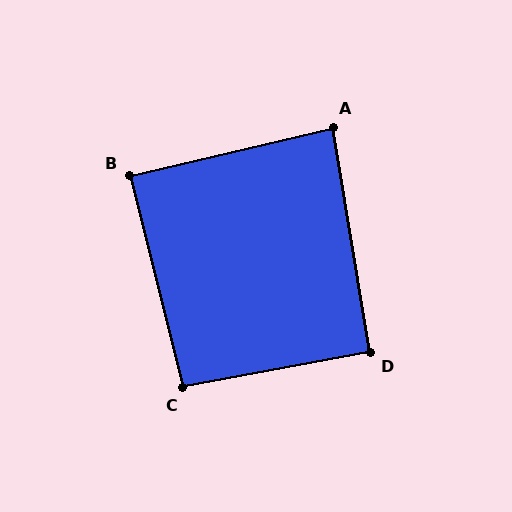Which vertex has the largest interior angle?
C, at approximately 94 degrees.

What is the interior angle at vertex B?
Approximately 89 degrees (approximately right).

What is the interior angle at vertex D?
Approximately 91 degrees (approximately right).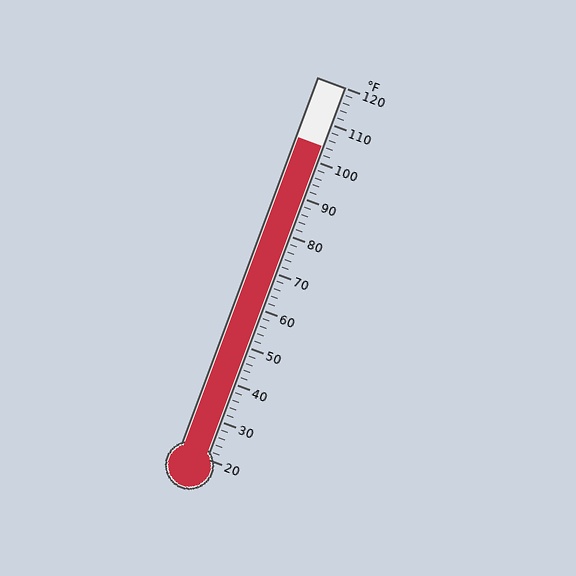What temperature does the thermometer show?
The thermometer shows approximately 104°F.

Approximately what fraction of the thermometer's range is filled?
The thermometer is filled to approximately 85% of its range.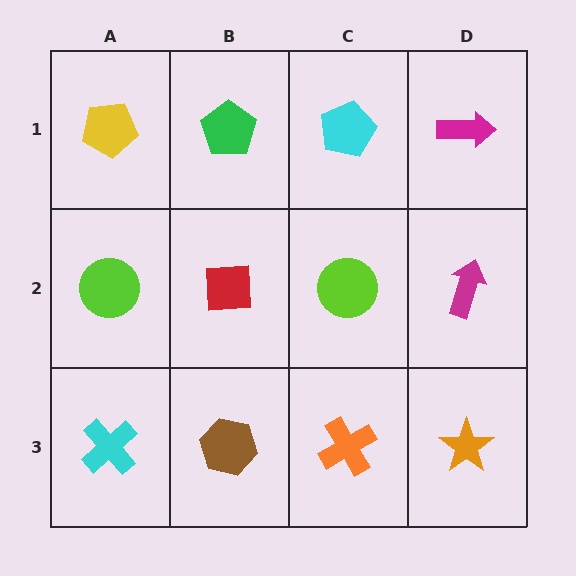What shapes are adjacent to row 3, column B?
A red square (row 2, column B), a cyan cross (row 3, column A), an orange cross (row 3, column C).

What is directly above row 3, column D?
A magenta arrow.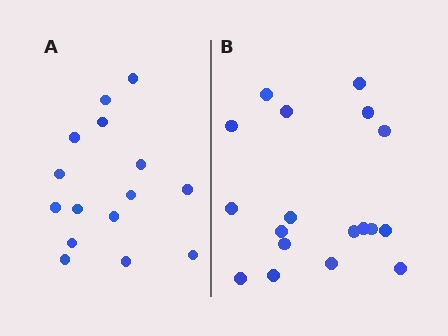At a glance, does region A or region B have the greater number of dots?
Region B (the right region) has more dots.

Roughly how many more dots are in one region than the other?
Region B has just a few more — roughly 2 or 3 more dots than region A.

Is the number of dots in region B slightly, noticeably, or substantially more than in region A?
Region B has only slightly more — the two regions are fairly close. The ratio is roughly 1.2 to 1.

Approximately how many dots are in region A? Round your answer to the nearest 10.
About 20 dots. (The exact count is 15, which rounds to 20.)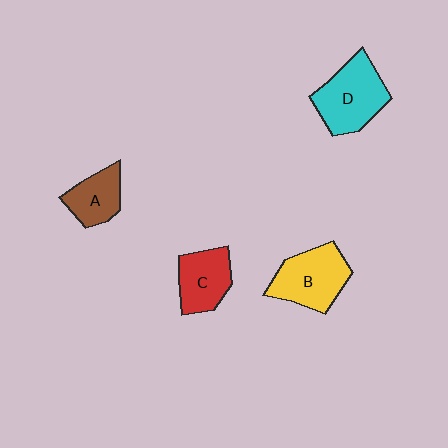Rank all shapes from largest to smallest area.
From largest to smallest: D (cyan), B (yellow), C (red), A (brown).